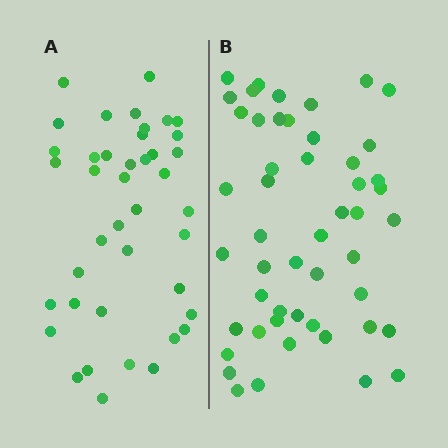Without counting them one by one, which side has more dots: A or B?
Region B (the right region) has more dots.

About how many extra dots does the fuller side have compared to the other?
Region B has roughly 8 or so more dots than region A.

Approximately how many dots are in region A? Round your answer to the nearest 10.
About 40 dots. (The exact count is 41, which rounds to 40.)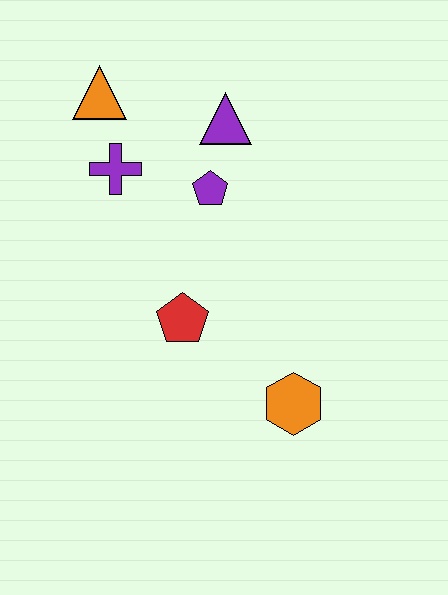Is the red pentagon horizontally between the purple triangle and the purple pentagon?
No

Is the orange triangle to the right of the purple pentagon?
No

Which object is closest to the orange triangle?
The purple cross is closest to the orange triangle.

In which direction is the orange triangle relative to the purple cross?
The orange triangle is above the purple cross.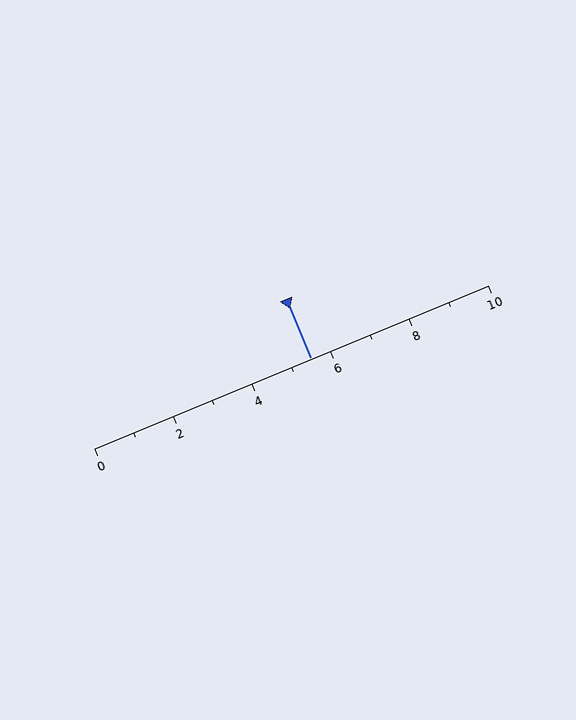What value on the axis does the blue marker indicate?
The marker indicates approximately 5.5.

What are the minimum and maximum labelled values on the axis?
The axis runs from 0 to 10.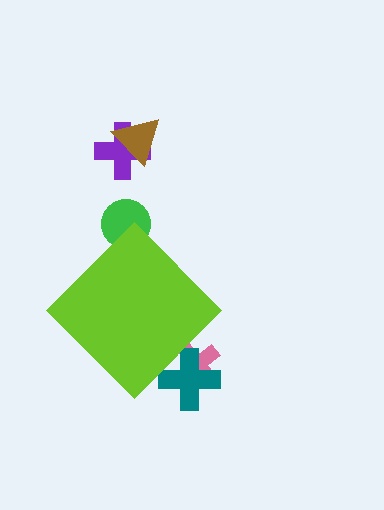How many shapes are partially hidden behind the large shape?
3 shapes are partially hidden.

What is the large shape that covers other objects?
A lime diamond.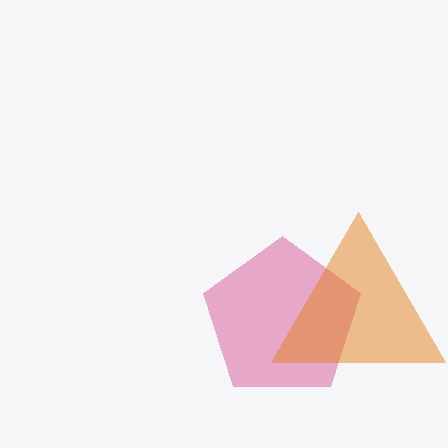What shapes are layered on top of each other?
The layered shapes are: a magenta pentagon, an orange triangle.